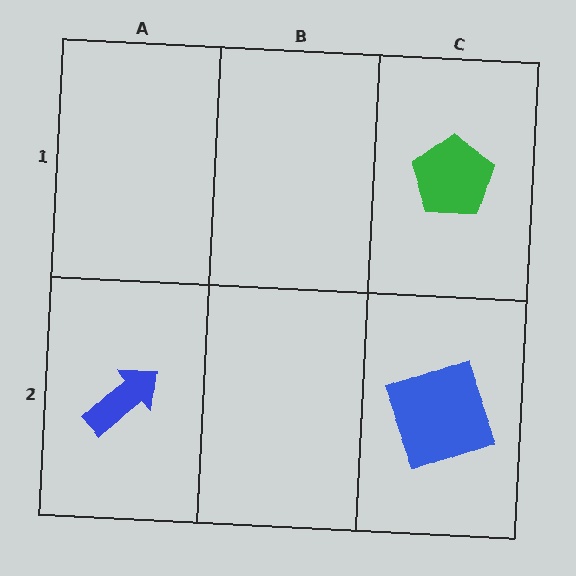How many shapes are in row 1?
1 shape.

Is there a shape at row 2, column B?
No, that cell is empty.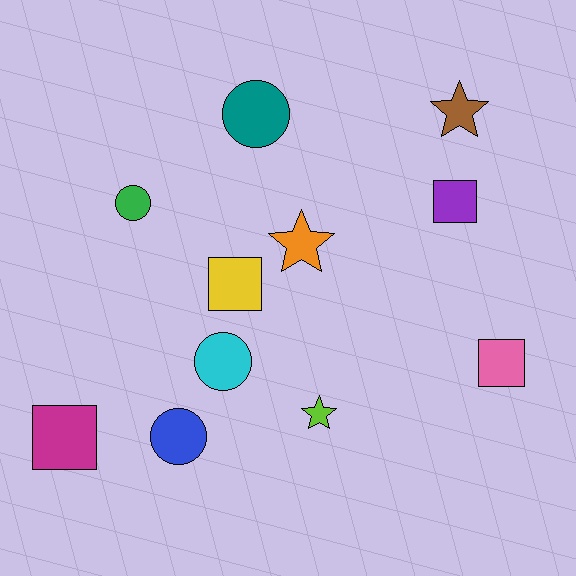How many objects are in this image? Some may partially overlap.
There are 11 objects.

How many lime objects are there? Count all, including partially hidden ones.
There is 1 lime object.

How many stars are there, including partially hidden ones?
There are 3 stars.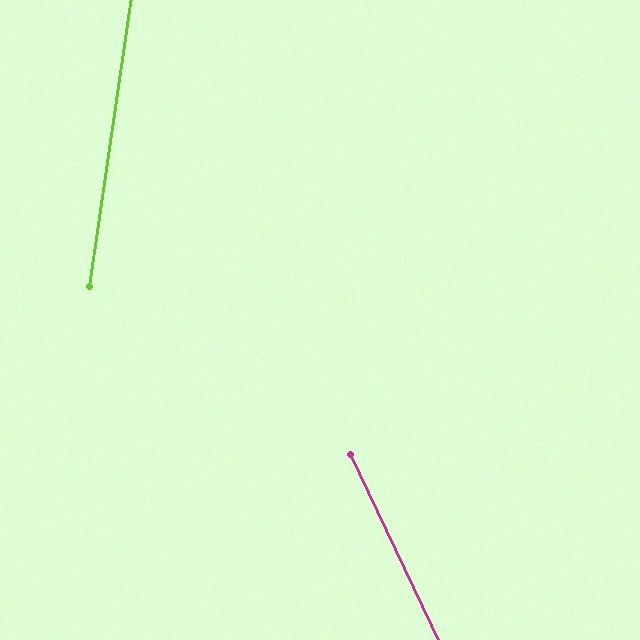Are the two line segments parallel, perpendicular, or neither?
Neither parallel nor perpendicular — they differ by about 34°.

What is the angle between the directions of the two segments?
Approximately 34 degrees.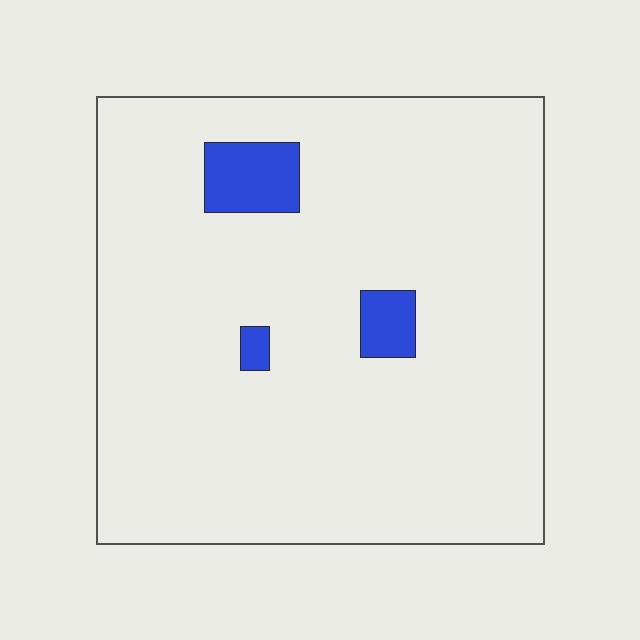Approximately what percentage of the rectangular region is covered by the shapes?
Approximately 5%.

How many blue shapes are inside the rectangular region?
3.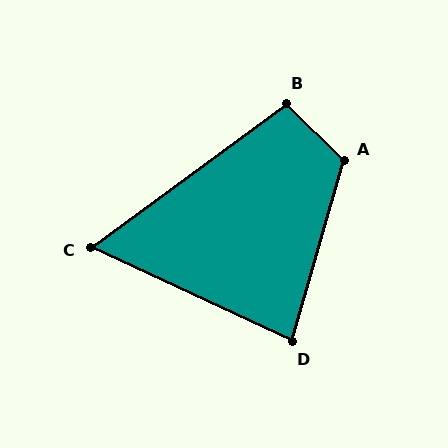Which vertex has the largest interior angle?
A, at approximately 119 degrees.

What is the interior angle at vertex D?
Approximately 81 degrees (acute).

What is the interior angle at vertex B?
Approximately 99 degrees (obtuse).